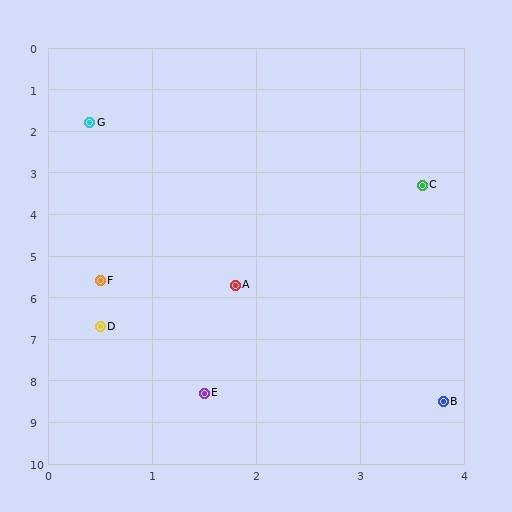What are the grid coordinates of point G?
Point G is at approximately (0.4, 1.8).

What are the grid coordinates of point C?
Point C is at approximately (3.6, 3.3).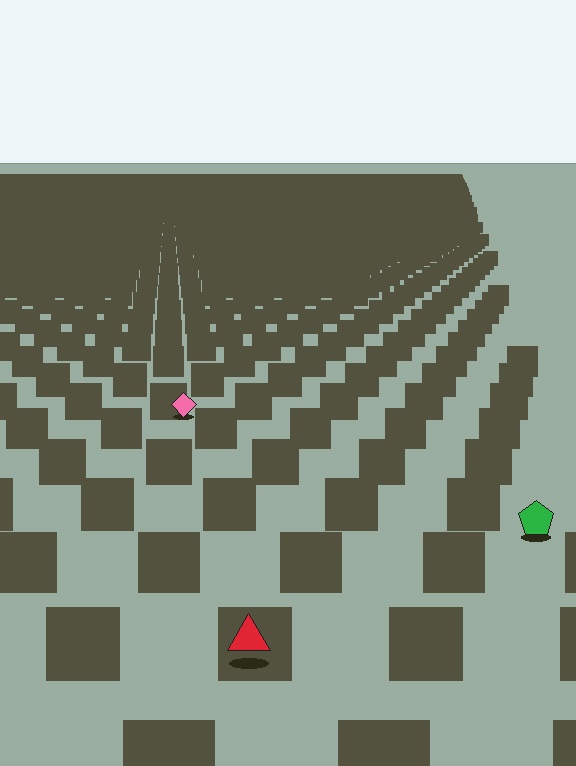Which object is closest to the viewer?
The red triangle is closest. The texture marks near it are larger and more spread out.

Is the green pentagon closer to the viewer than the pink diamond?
Yes. The green pentagon is closer — you can tell from the texture gradient: the ground texture is coarser near it.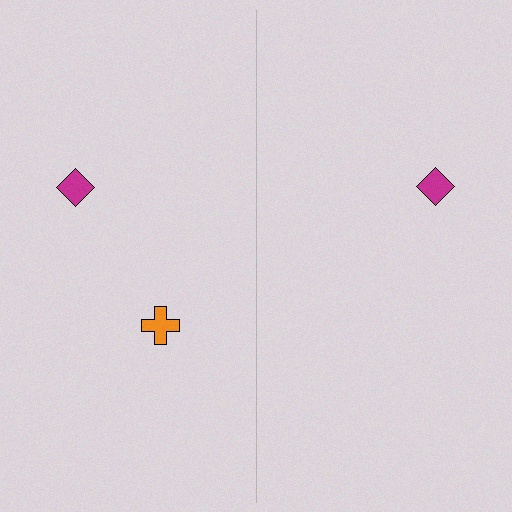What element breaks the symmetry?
A orange cross is missing from the right side.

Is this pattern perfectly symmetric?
No, the pattern is not perfectly symmetric. A orange cross is missing from the right side.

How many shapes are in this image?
There are 3 shapes in this image.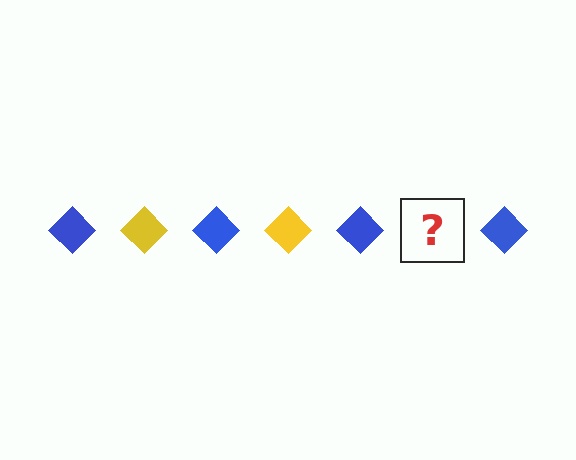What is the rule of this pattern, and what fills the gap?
The rule is that the pattern cycles through blue, yellow diamonds. The gap should be filled with a yellow diamond.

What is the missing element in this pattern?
The missing element is a yellow diamond.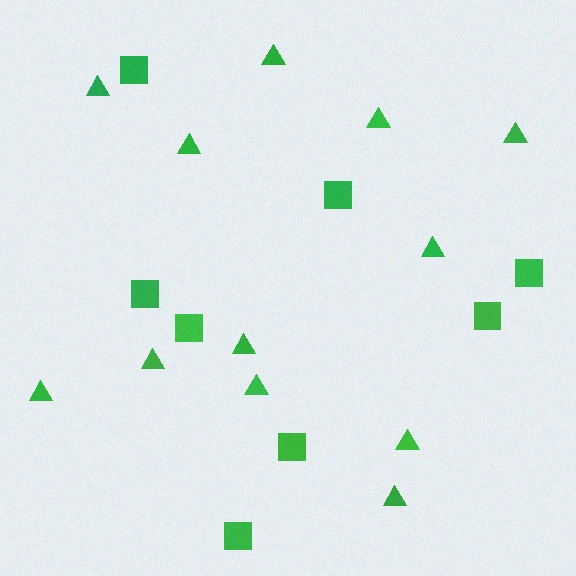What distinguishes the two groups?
There are 2 groups: one group of squares (8) and one group of triangles (12).